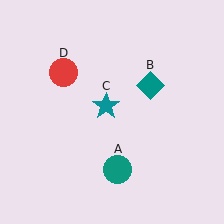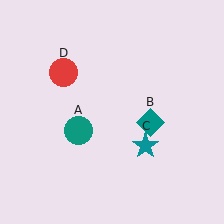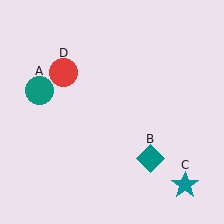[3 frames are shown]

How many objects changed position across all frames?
3 objects changed position: teal circle (object A), teal diamond (object B), teal star (object C).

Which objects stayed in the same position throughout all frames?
Red circle (object D) remained stationary.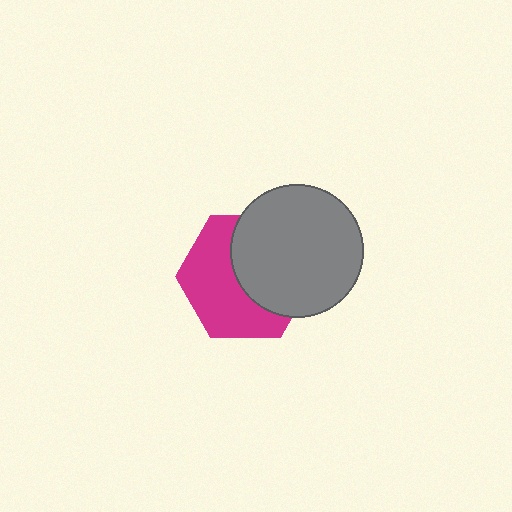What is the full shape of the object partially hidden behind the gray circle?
The partially hidden object is a magenta hexagon.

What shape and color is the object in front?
The object in front is a gray circle.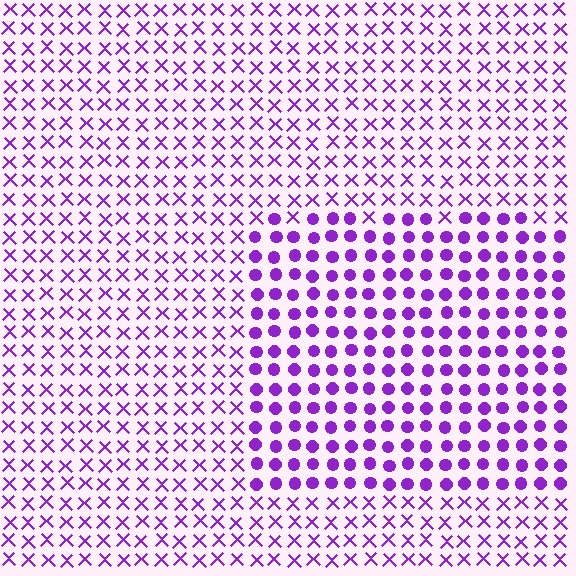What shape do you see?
I see a rectangle.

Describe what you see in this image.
The image is filled with small purple elements arranged in a uniform grid. A rectangle-shaped region contains circles, while the surrounding area contains X marks. The boundary is defined purely by the change in element shape.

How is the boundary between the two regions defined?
The boundary is defined by a change in element shape: circles inside vs. X marks outside. All elements share the same color and spacing.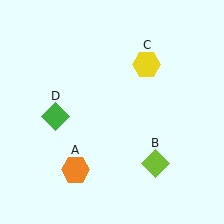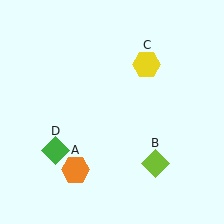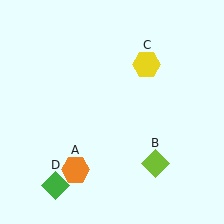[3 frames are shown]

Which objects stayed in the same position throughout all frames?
Orange hexagon (object A) and lime diamond (object B) and yellow hexagon (object C) remained stationary.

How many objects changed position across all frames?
1 object changed position: green diamond (object D).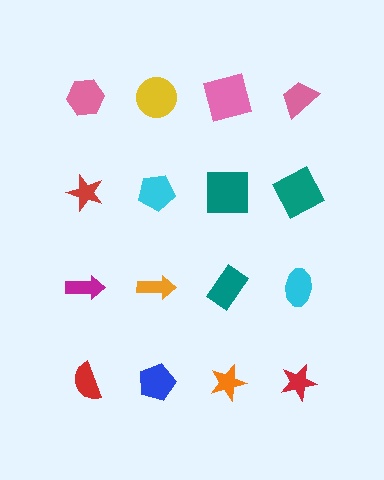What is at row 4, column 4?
A red star.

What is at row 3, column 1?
A magenta arrow.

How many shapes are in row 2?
4 shapes.